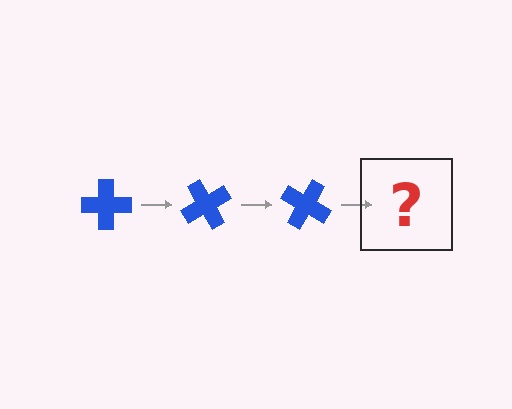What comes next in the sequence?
The next element should be a blue cross rotated 180 degrees.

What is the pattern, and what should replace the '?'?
The pattern is that the cross rotates 60 degrees each step. The '?' should be a blue cross rotated 180 degrees.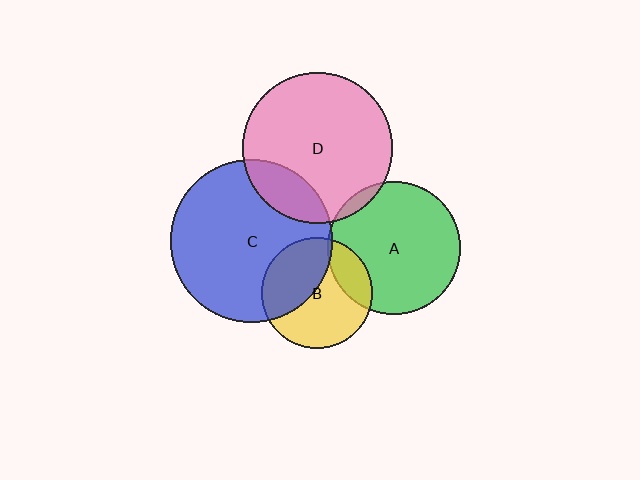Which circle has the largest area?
Circle C (blue).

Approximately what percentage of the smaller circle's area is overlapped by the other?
Approximately 5%.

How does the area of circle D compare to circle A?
Approximately 1.3 times.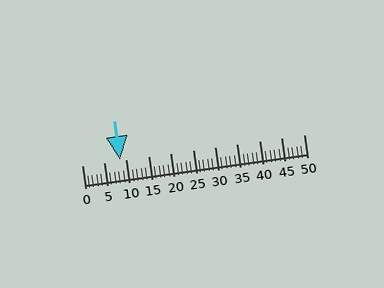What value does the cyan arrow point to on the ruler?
The cyan arrow points to approximately 8.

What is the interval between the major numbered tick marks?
The major tick marks are spaced 5 units apart.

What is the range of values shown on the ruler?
The ruler shows values from 0 to 50.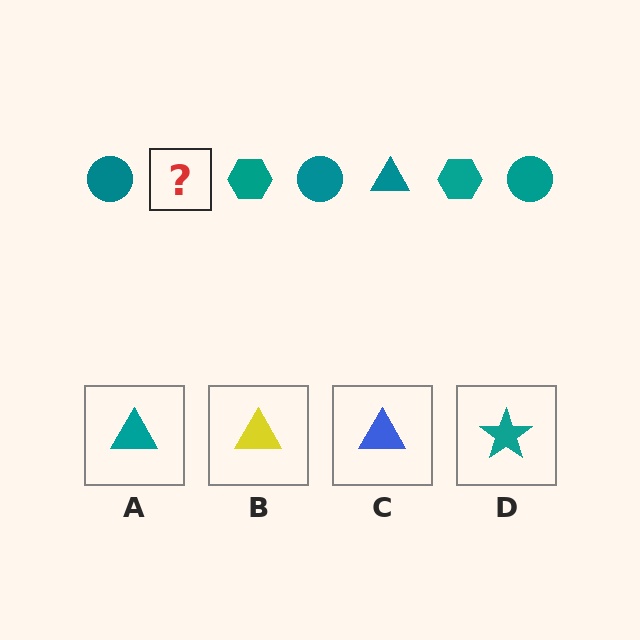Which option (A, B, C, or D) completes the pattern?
A.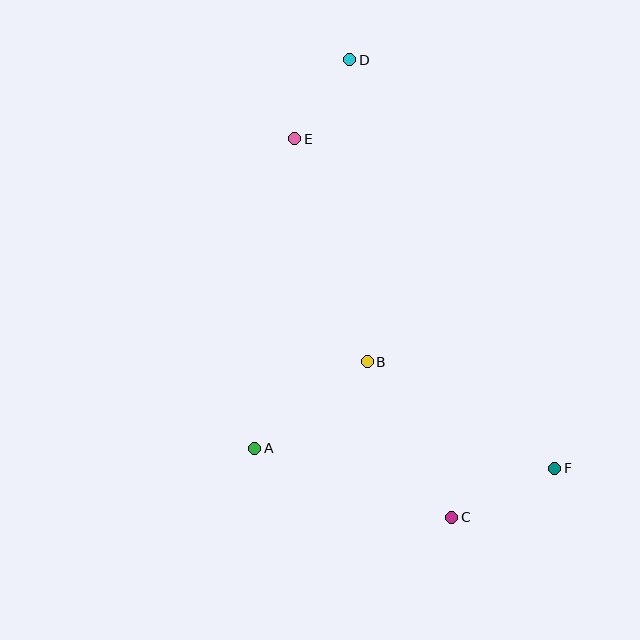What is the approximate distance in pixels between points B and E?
The distance between B and E is approximately 234 pixels.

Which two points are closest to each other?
Points D and E are closest to each other.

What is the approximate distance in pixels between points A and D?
The distance between A and D is approximately 400 pixels.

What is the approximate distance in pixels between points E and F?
The distance between E and F is approximately 420 pixels.